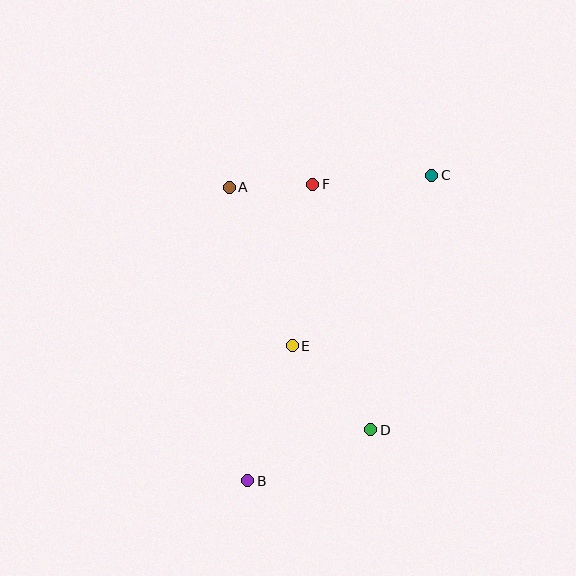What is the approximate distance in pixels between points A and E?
The distance between A and E is approximately 171 pixels.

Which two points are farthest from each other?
Points B and C are farthest from each other.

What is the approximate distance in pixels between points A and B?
The distance between A and B is approximately 294 pixels.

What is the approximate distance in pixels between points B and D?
The distance between B and D is approximately 133 pixels.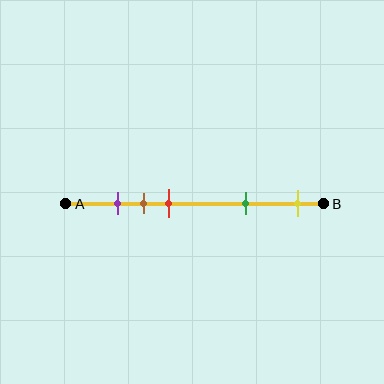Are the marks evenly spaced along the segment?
No, the marks are not evenly spaced.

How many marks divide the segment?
There are 5 marks dividing the segment.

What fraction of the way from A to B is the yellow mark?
The yellow mark is approximately 90% (0.9) of the way from A to B.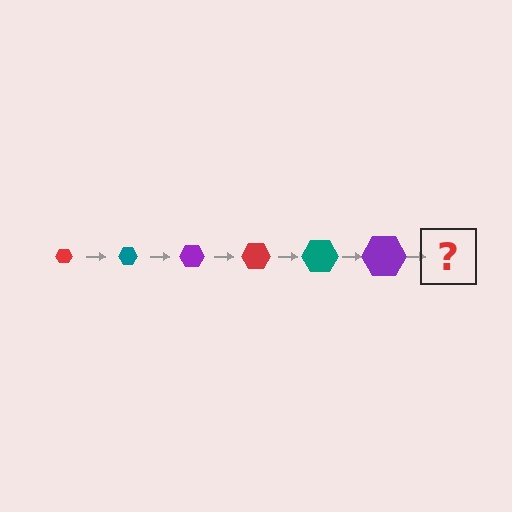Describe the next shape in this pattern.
It should be a red hexagon, larger than the previous one.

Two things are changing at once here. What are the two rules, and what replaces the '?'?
The two rules are that the hexagon grows larger each step and the color cycles through red, teal, and purple. The '?' should be a red hexagon, larger than the previous one.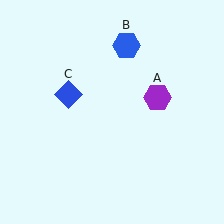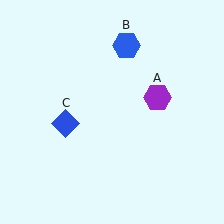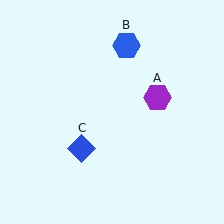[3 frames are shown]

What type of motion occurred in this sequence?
The blue diamond (object C) rotated counterclockwise around the center of the scene.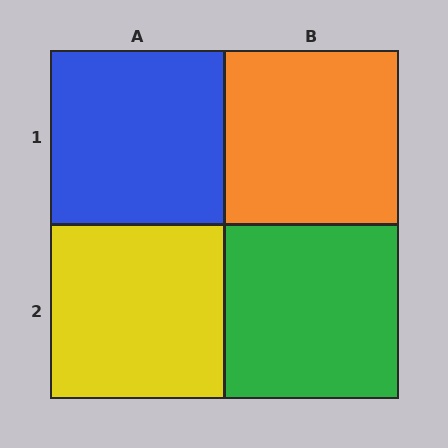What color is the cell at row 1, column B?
Orange.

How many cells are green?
1 cell is green.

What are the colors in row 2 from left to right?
Yellow, green.